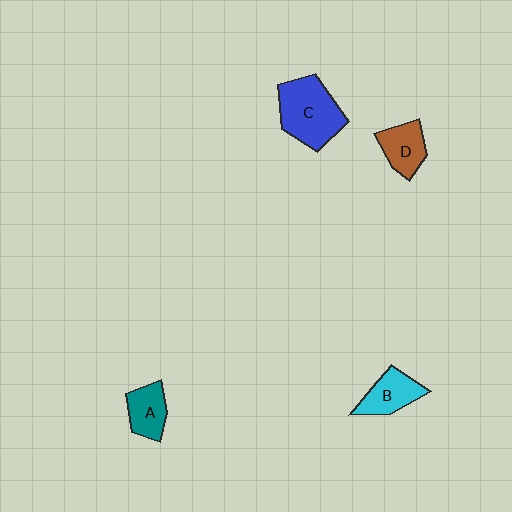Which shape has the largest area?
Shape C (blue).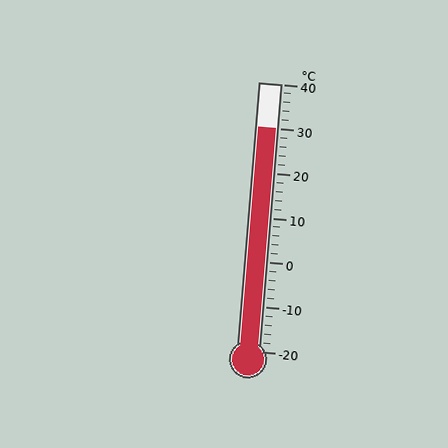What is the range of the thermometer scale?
The thermometer scale ranges from -20°C to 40°C.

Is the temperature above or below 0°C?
The temperature is above 0°C.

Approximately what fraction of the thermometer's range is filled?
The thermometer is filled to approximately 85% of its range.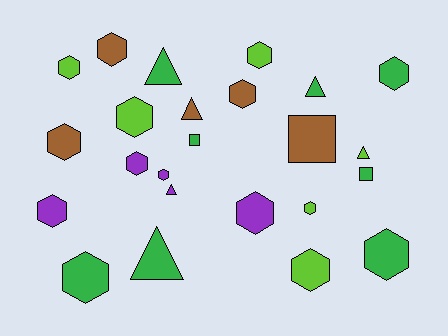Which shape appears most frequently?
Hexagon, with 15 objects.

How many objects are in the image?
There are 24 objects.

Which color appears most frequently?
Green, with 8 objects.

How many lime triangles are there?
There is 1 lime triangle.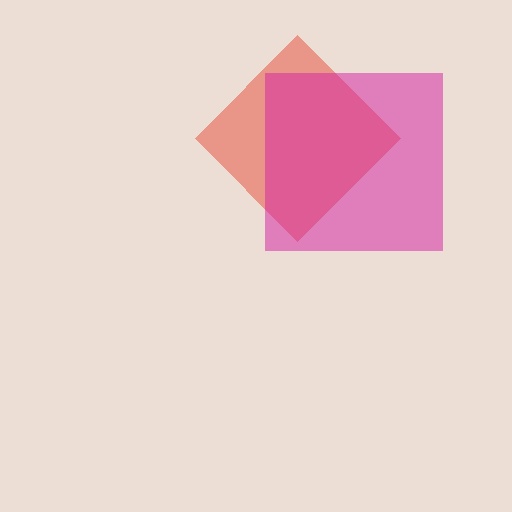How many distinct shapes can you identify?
There are 2 distinct shapes: a red diamond, a magenta square.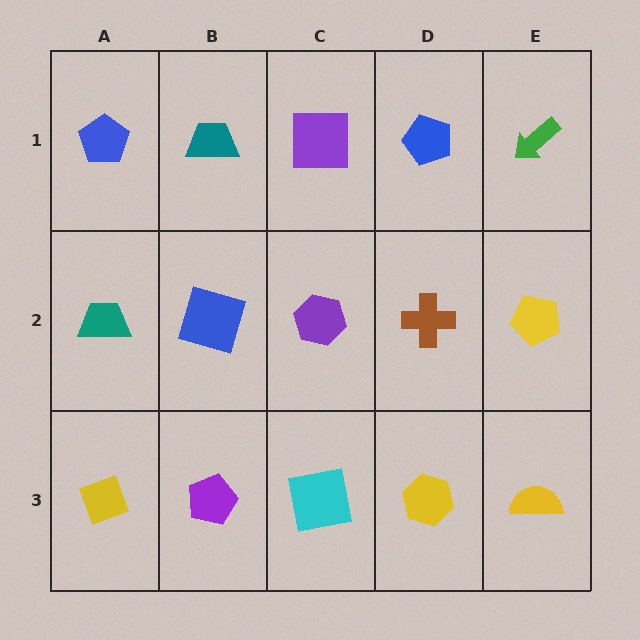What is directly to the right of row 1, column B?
A purple square.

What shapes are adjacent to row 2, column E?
A green arrow (row 1, column E), a yellow semicircle (row 3, column E), a brown cross (row 2, column D).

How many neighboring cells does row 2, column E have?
3.